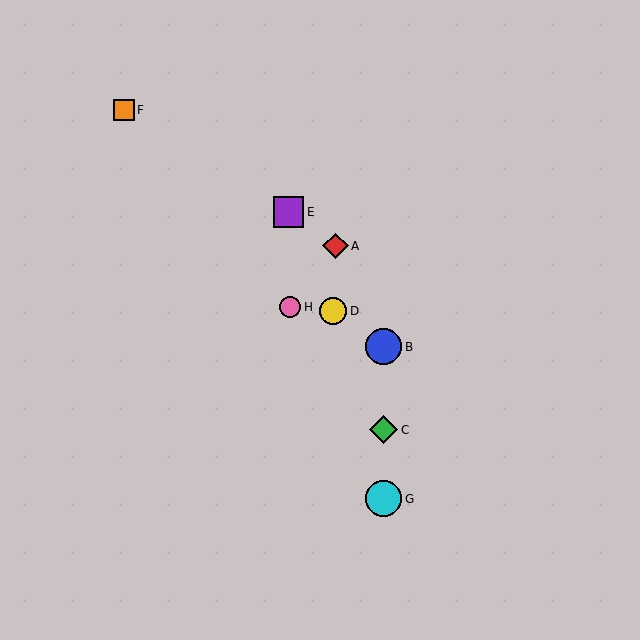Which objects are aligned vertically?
Objects B, C, G are aligned vertically.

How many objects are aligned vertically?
3 objects (B, C, G) are aligned vertically.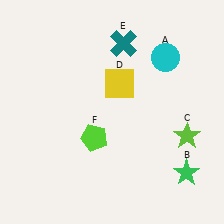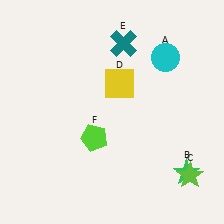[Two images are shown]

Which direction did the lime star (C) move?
The lime star (C) moved down.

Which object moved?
The lime star (C) moved down.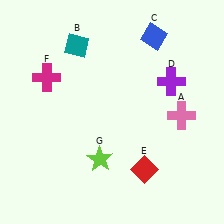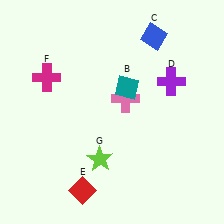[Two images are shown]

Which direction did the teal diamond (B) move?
The teal diamond (B) moved right.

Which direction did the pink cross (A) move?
The pink cross (A) moved left.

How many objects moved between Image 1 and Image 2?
3 objects moved between the two images.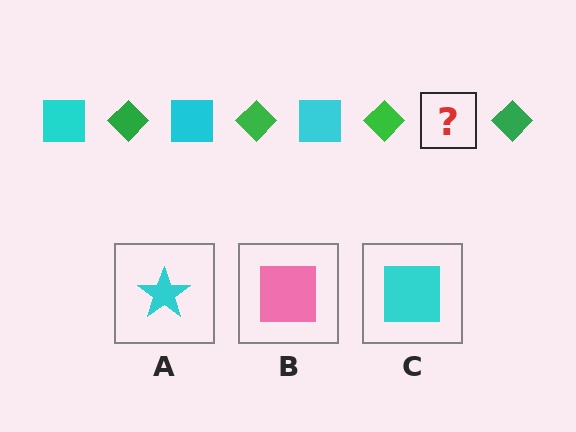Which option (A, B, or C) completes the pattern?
C.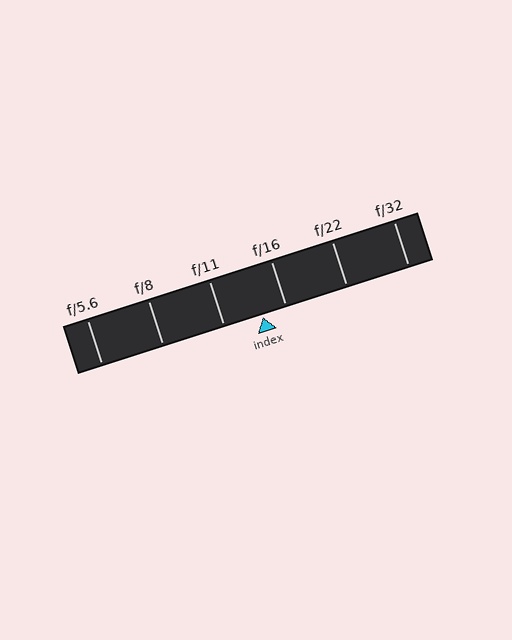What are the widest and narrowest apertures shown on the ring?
The widest aperture shown is f/5.6 and the narrowest is f/32.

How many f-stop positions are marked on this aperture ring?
There are 6 f-stop positions marked.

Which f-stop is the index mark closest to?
The index mark is closest to f/16.